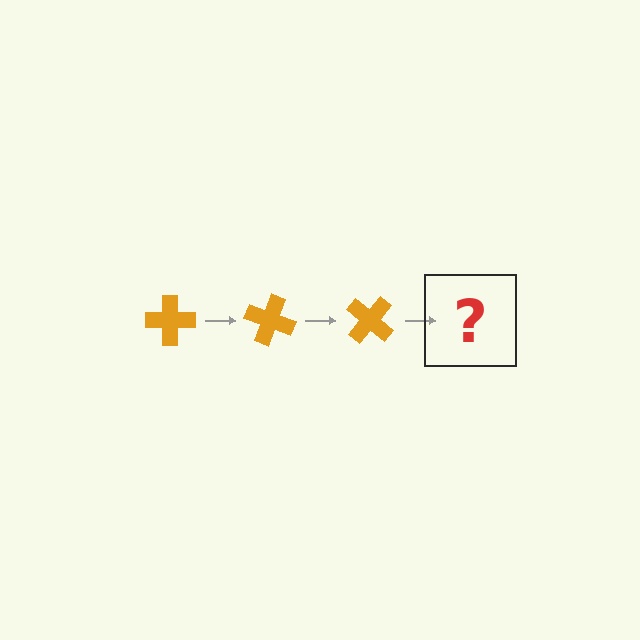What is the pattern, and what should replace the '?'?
The pattern is that the cross rotates 20 degrees each step. The '?' should be an orange cross rotated 60 degrees.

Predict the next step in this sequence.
The next step is an orange cross rotated 60 degrees.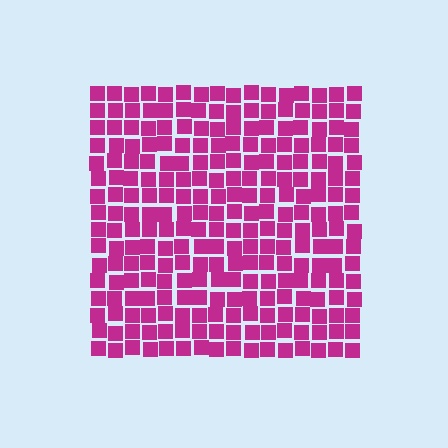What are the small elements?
The small elements are squares.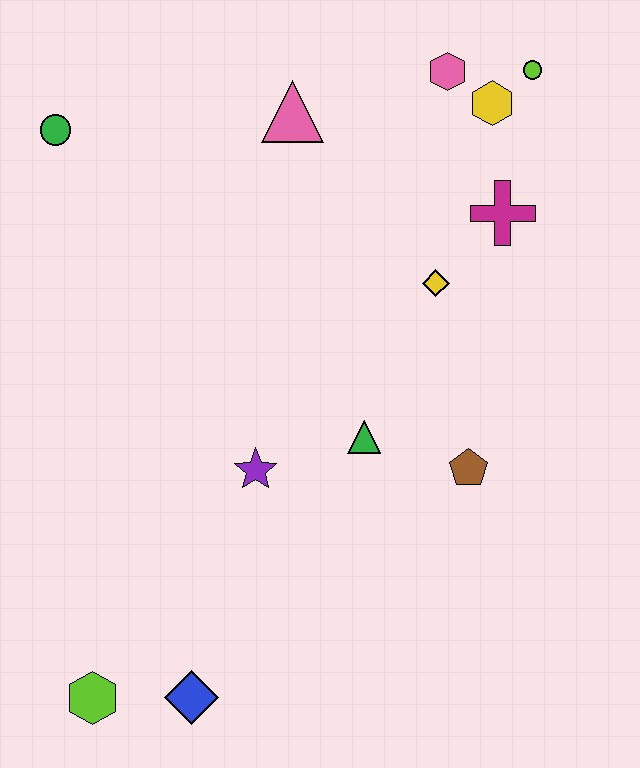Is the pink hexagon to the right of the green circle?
Yes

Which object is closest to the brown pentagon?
The green triangle is closest to the brown pentagon.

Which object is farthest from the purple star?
The lime circle is farthest from the purple star.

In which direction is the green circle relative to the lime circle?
The green circle is to the left of the lime circle.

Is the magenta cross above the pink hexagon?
No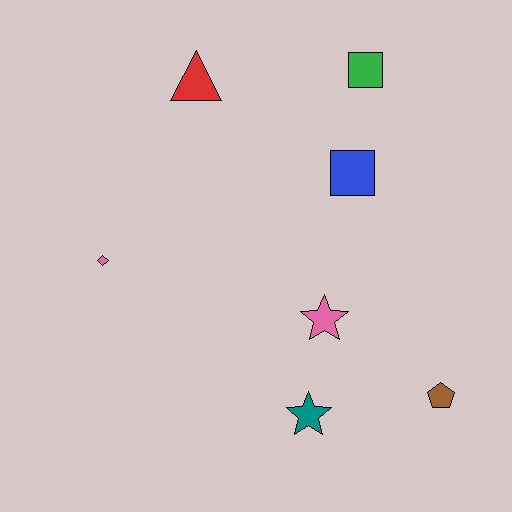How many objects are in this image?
There are 7 objects.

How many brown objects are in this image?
There is 1 brown object.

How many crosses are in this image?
There are no crosses.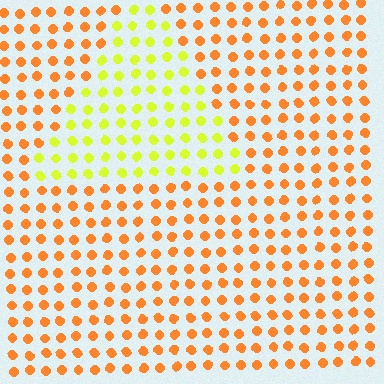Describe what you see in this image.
The image is filled with small orange elements in a uniform arrangement. A triangle-shaped region is visible where the elements are tinted to a slightly different hue, forming a subtle color boundary.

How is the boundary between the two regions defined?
The boundary is defined purely by a slight shift in hue (about 46 degrees). Spacing, size, and orientation are identical on both sides.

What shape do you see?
I see a triangle.